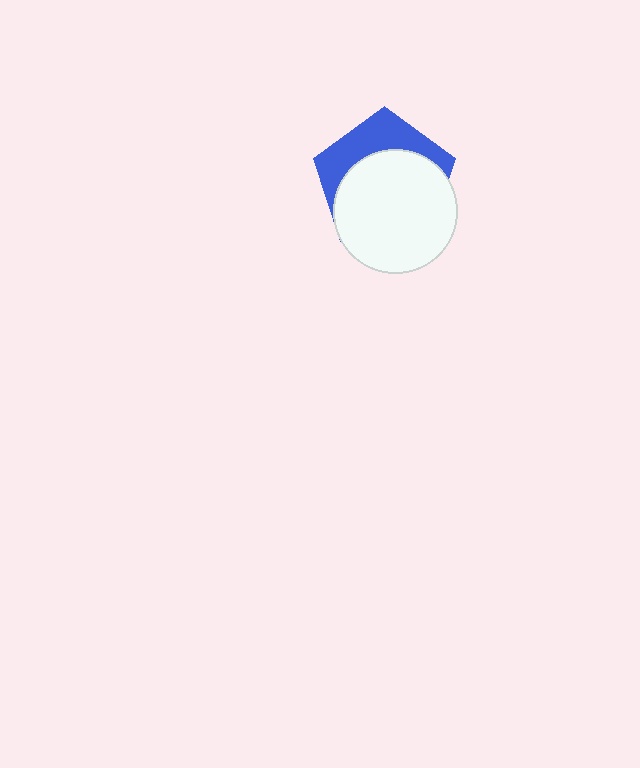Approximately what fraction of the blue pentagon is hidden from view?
Roughly 65% of the blue pentagon is hidden behind the white circle.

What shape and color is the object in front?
The object in front is a white circle.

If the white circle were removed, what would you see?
You would see the complete blue pentagon.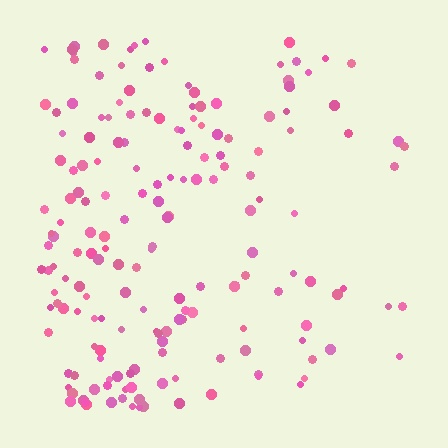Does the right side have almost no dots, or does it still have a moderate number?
Still a moderate number, just noticeably fewer than the left.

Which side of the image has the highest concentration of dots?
The left.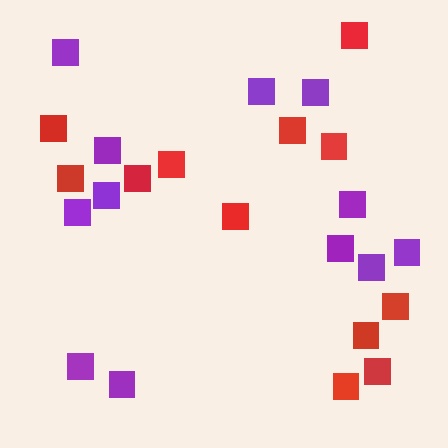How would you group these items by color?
There are 2 groups: one group of purple squares (12) and one group of red squares (12).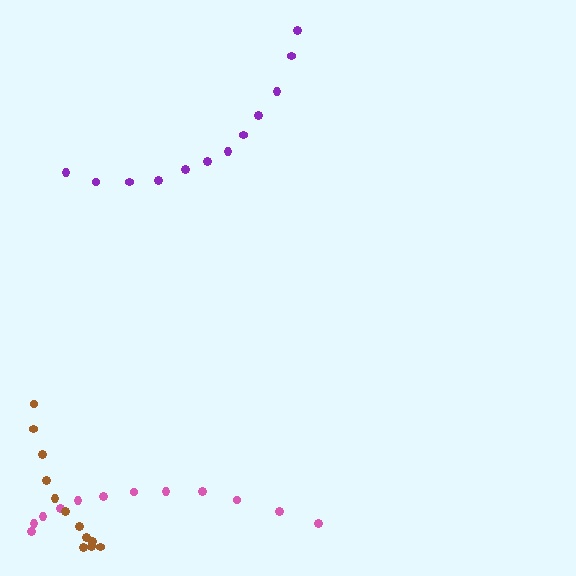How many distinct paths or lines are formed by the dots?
There are 3 distinct paths.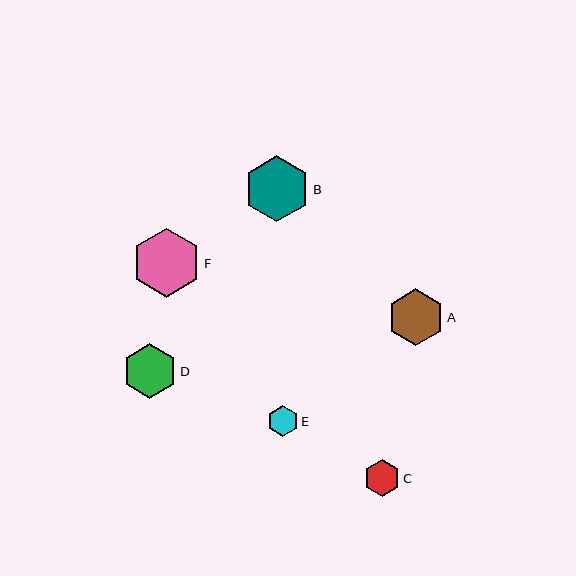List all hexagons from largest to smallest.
From largest to smallest: F, B, A, D, C, E.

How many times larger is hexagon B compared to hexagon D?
Hexagon B is approximately 1.2 times the size of hexagon D.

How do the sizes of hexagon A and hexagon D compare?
Hexagon A and hexagon D are approximately the same size.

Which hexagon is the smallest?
Hexagon E is the smallest with a size of approximately 31 pixels.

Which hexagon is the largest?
Hexagon F is the largest with a size of approximately 69 pixels.